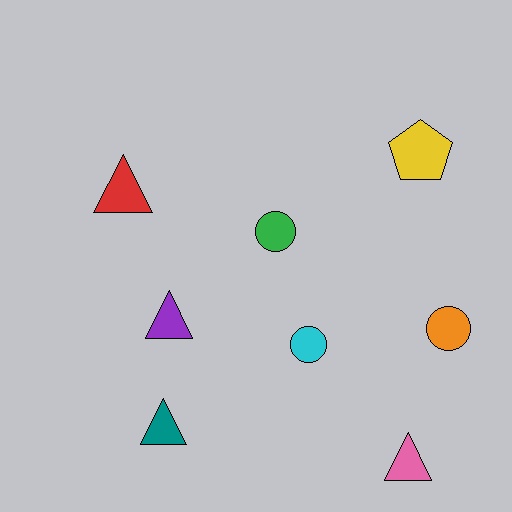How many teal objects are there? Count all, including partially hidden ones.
There is 1 teal object.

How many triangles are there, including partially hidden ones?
There are 4 triangles.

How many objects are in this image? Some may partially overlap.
There are 8 objects.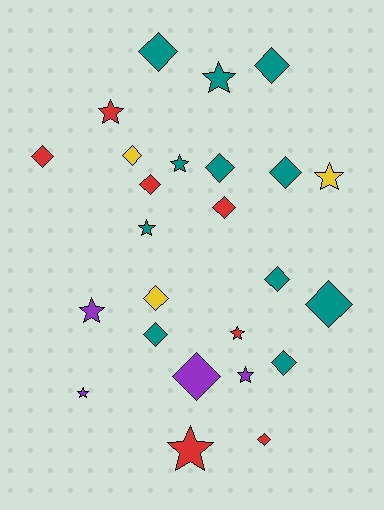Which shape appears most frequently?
Diamond, with 15 objects.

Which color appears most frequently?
Teal, with 11 objects.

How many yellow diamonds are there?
There are 2 yellow diamonds.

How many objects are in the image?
There are 25 objects.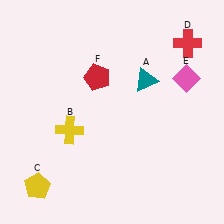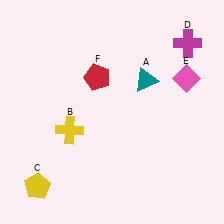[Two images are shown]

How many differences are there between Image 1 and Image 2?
There is 1 difference between the two images.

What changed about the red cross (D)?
In Image 1, D is red. In Image 2, it changed to magenta.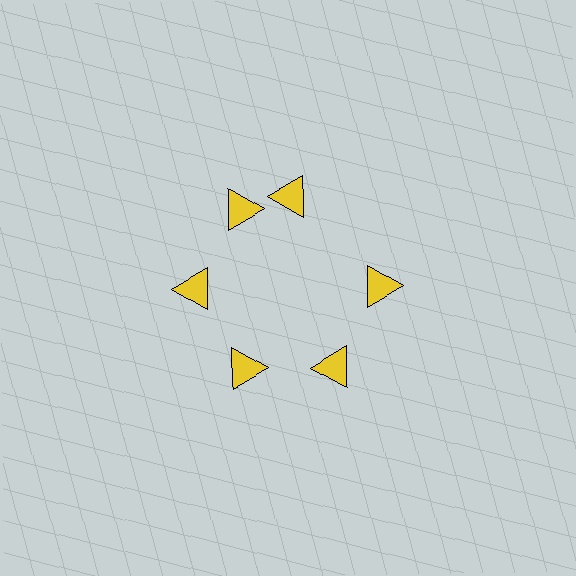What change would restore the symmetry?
The symmetry would be restored by rotating it back into even spacing with its neighbors so that all 6 triangles sit at equal angles and equal distance from the center.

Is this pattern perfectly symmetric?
No. The 6 yellow triangles are arranged in a ring, but one element near the 1 o'clock position is rotated out of alignment along the ring, breaking the 6-fold rotational symmetry.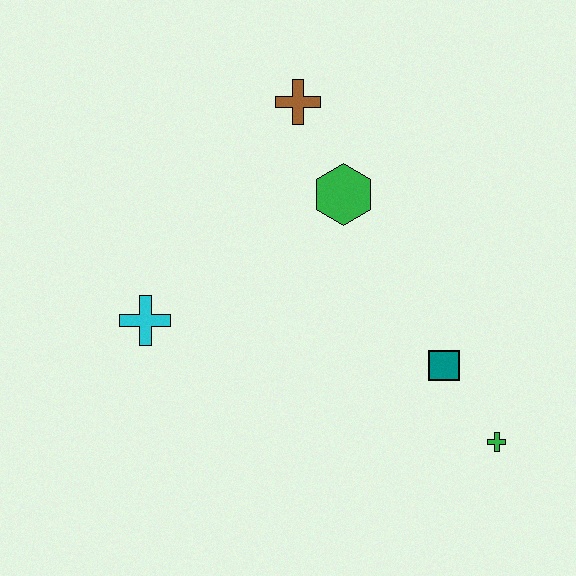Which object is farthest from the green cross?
The brown cross is farthest from the green cross.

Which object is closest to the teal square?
The green cross is closest to the teal square.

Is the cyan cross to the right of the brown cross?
No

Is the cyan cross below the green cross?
No